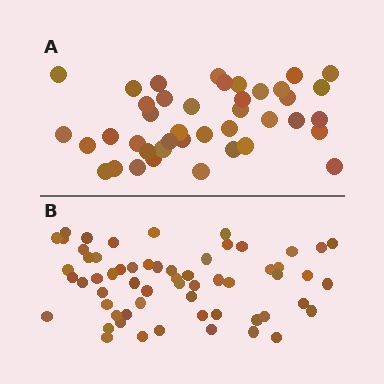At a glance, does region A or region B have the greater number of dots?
Region B (the bottom region) has more dots.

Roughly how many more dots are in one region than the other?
Region B has approximately 20 more dots than region A.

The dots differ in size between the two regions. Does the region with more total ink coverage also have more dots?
No. Region A has more total ink coverage because its dots are larger, but region B actually contains more individual dots. Total area can be misleading — the number of items is what matters here.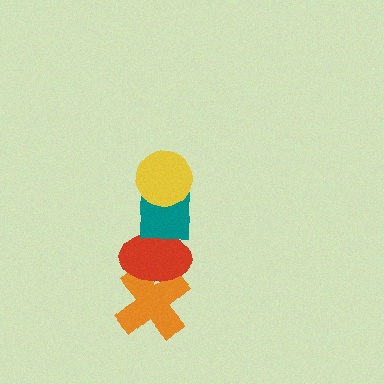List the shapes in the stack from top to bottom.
From top to bottom: the yellow circle, the teal square, the red ellipse, the orange cross.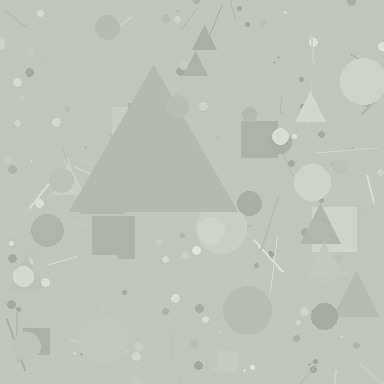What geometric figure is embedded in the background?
A triangle is embedded in the background.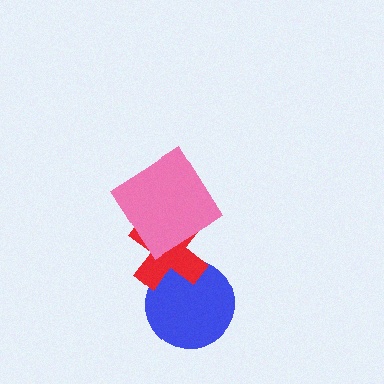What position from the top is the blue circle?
The blue circle is 3rd from the top.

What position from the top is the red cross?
The red cross is 2nd from the top.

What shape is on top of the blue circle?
The red cross is on top of the blue circle.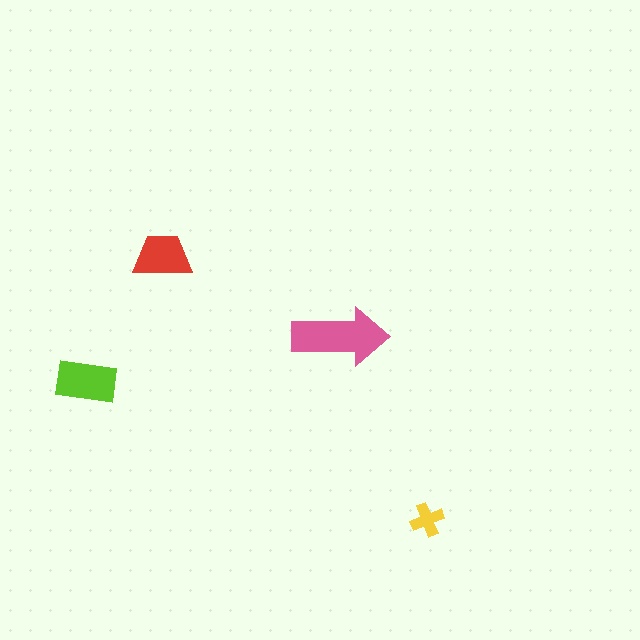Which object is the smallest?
The yellow cross.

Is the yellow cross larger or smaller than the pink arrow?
Smaller.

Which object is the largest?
The pink arrow.